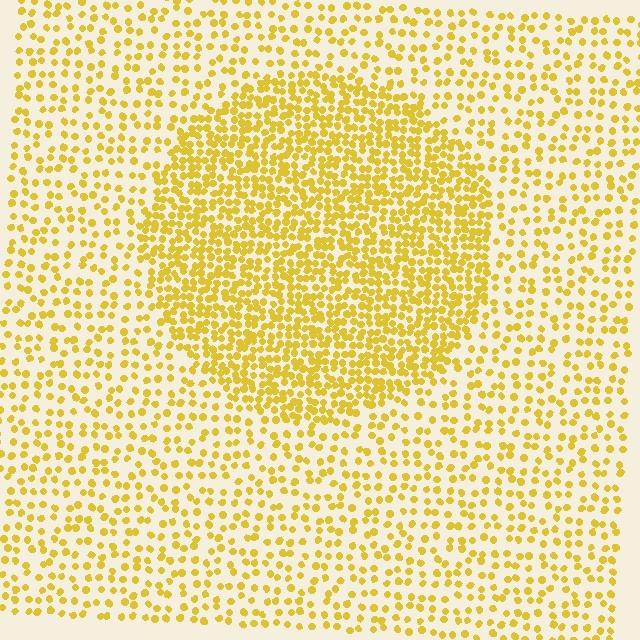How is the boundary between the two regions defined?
The boundary is defined by a change in element density (approximately 2.2x ratio). All elements are the same color, size, and shape.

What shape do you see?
I see a circle.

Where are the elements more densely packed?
The elements are more densely packed inside the circle boundary.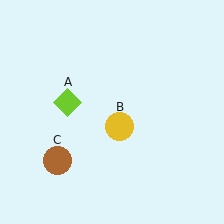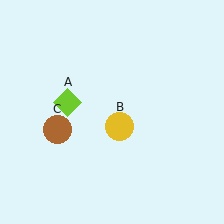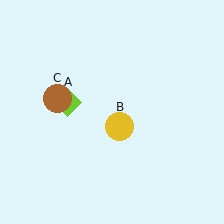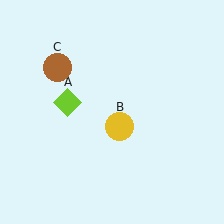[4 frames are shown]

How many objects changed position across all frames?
1 object changed position: brown circle (object C).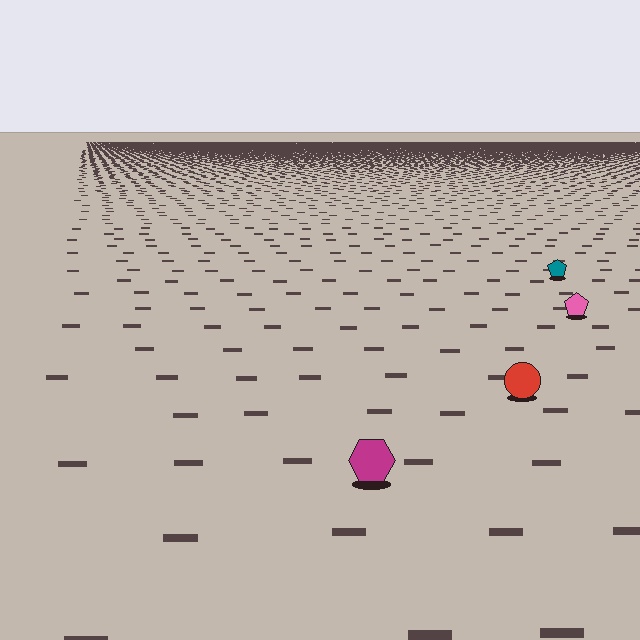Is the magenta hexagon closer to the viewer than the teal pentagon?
Yes. The magenta hexagon is closer — you can tell from the texture gradient: the ground texture is coarser near it.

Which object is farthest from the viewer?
The teal pentagon is farthest from the viewer. It appears smaller and the ground texture around it is denser.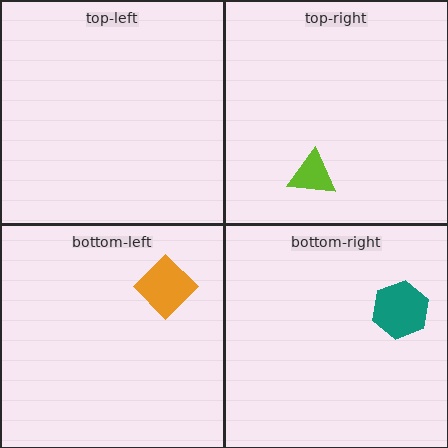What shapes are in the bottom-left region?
The orange diamond.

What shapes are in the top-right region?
The lime triangle.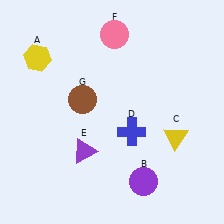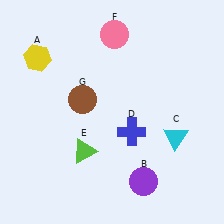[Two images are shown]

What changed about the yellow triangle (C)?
In Image 1, C is yellow. In Image 2, it changed to cyan.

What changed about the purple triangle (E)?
In Image 1, E is purple. In Image 2, it changed to lime.